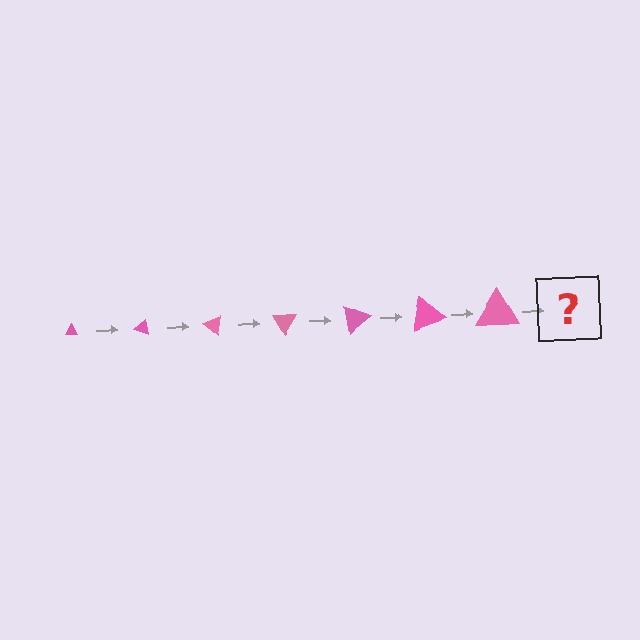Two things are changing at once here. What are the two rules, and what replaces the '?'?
The two rules are that the triangle grows larger each step and it rotates 20 degrees each step. The '?' should be a triangle, larger than the previous one and rotated 140 degrees from the start.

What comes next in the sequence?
The next element should be a triangle, larger than the previous one and rotated 140 degrees from the start.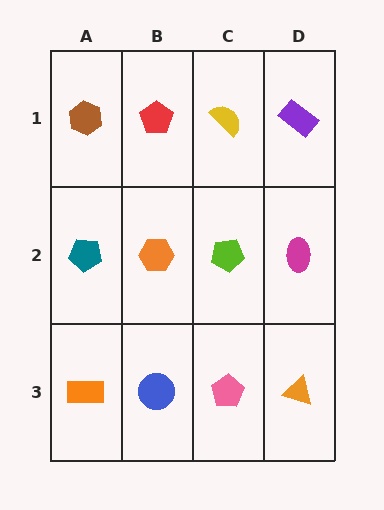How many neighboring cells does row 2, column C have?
4.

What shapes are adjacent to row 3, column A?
A teal pentagon (row 2, column A), a blue circle (row 3, column B).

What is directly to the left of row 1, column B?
A brown hexagon.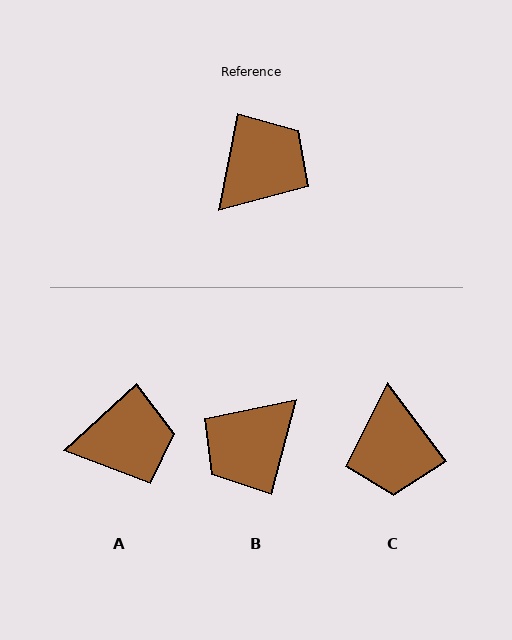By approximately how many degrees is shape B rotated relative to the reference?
Approximately 177 degrees counter-clockwise.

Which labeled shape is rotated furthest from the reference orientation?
B, about 177 degrees away.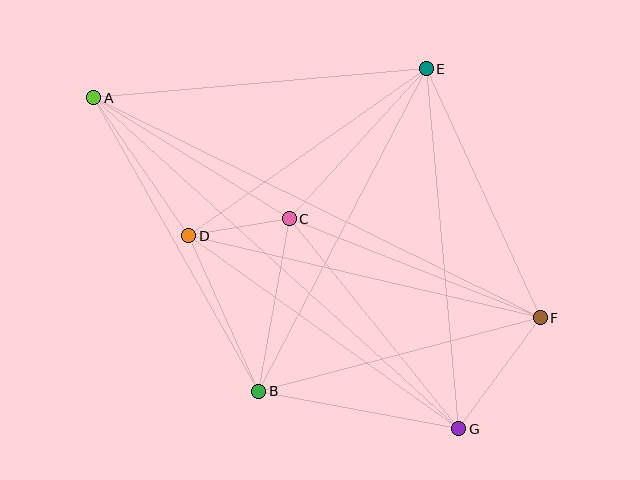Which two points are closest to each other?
Points C and D are closest to each other.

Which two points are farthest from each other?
Points A and F are farthest from each other.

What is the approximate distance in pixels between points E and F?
The distance between E and F is approximately 274 pixels.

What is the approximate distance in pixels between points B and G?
The distance between B and G is approximately 203 pixels.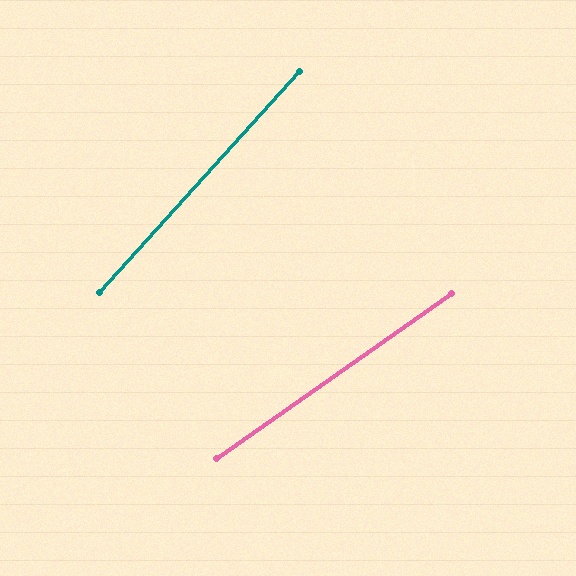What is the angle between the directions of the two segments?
Approximately 13 degrees.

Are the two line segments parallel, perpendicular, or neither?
Neither parallel nor perpendicular — they differ by about 13°.